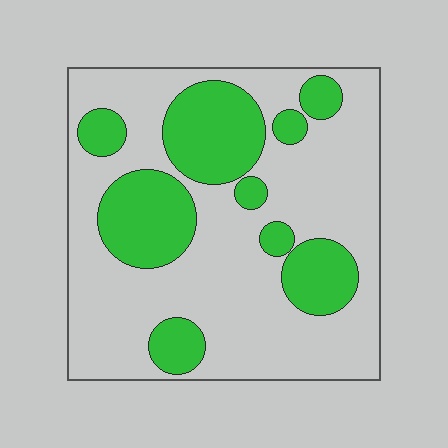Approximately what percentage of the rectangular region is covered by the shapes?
Approximately 30%.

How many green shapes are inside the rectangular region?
9.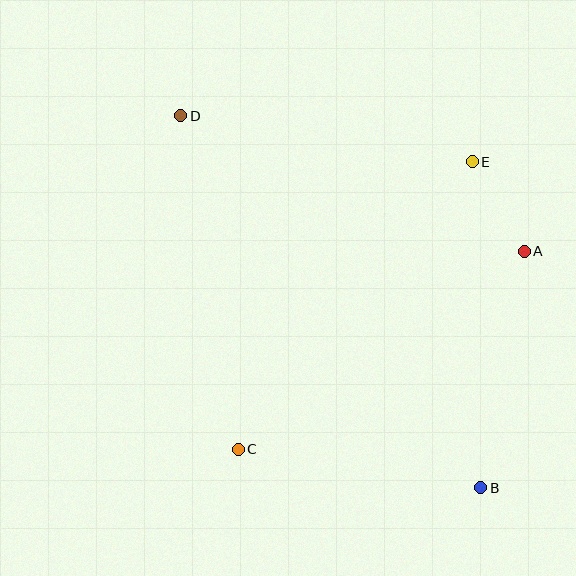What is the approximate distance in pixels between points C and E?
The distance between C and E is approximately 371 pixels.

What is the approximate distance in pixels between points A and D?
The distance between A and D is approximately 369 pixels.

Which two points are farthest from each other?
Points B and D are farthest from each other.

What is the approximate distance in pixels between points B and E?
The distance between B and E is approximately 326 pixels.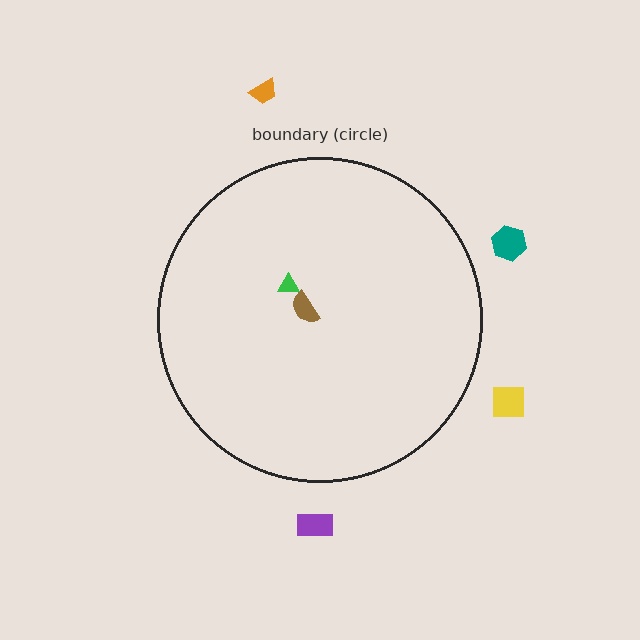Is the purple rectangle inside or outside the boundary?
Outside.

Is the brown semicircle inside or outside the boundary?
Inside.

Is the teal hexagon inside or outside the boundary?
Outside.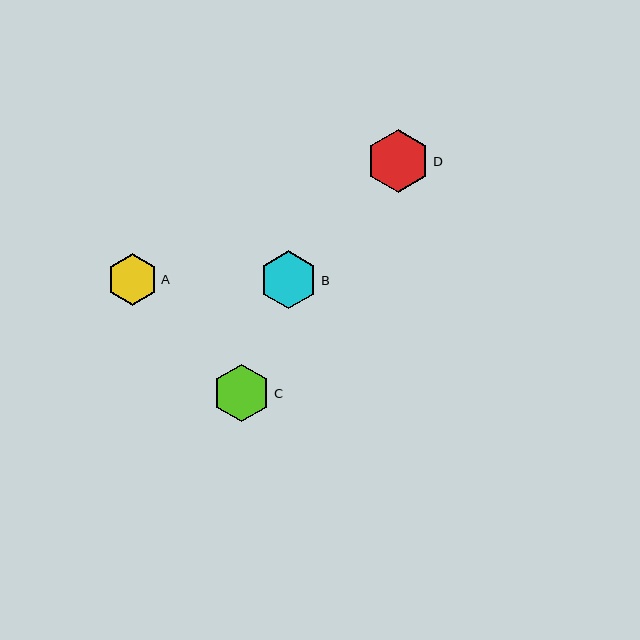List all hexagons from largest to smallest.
From largest to smallest: D, B, C, A.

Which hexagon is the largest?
Hexagon D is the largest with a size of approximately 63 pixels.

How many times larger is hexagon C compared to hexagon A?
Hexagon C is approximately 1.1 times the size of hexagon A.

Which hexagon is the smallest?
Hexagon A is the smallest with a size of approximately 51 pixels.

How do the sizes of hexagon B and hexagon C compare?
Hexagon B and hexagon C are approximately the same size.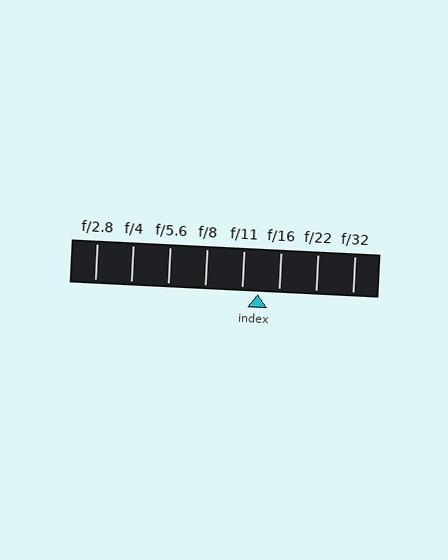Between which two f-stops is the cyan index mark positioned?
The index mark is between f/11 and f/16.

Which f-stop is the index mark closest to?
The index mark is closest to f/11.